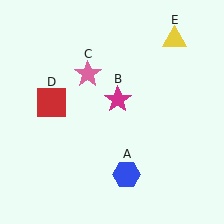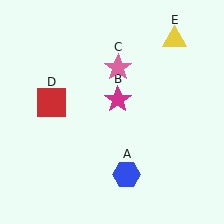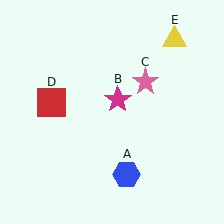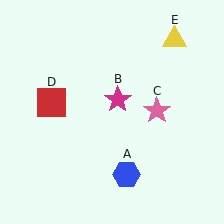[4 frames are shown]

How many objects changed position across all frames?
1 object changed position: pink star (object C).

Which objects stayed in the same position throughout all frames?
Blue hexagon (object A) and magenta star (object B) and red square (object D) and yellow triangle (object E) remained stationary.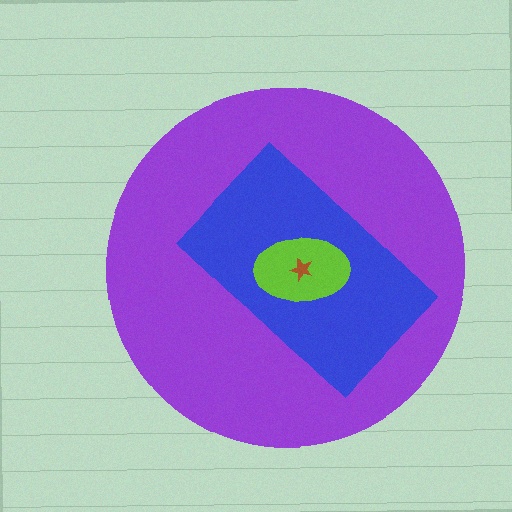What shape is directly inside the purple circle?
The blue rectangle.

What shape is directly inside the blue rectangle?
The lime ellipse.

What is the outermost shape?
The purple circle.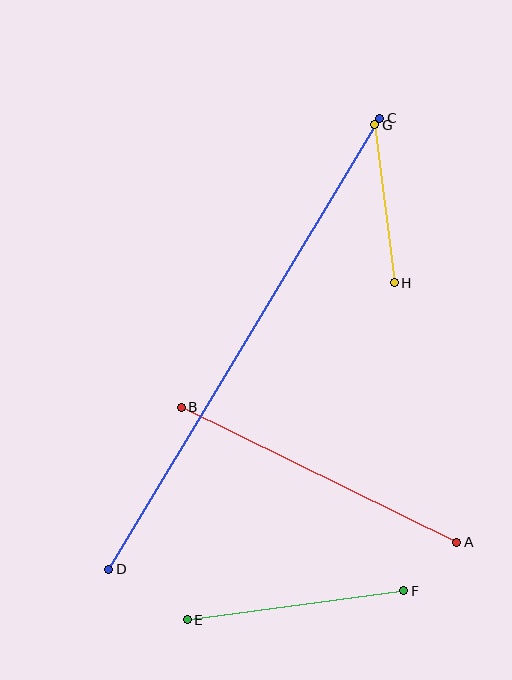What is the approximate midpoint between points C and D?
The midpoint is at approximately (244, 344) pixels.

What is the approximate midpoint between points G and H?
The midpoint is at approximately (385, 204) pixels.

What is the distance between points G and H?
The distance is approximately 159 pixels.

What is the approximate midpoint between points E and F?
The midpoint is at approximately (296, 605) pixels.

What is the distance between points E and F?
The distance is approximately 219 pixels.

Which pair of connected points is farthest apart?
Points C and D are farthest apart.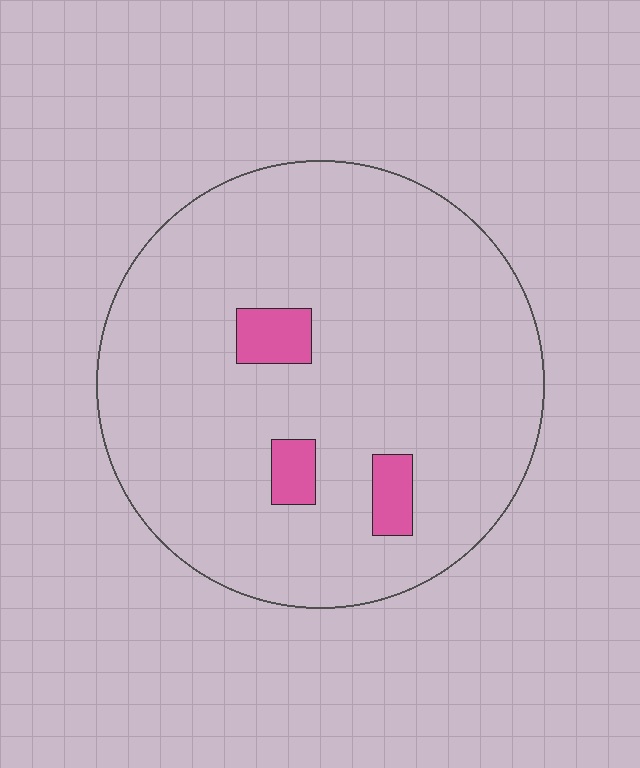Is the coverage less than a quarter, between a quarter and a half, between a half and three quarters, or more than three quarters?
Less than a quarter.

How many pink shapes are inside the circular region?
3.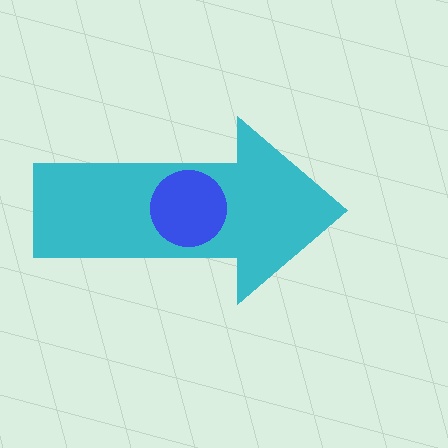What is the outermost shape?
The cyan arrow.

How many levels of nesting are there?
2.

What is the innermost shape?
The blue circle.